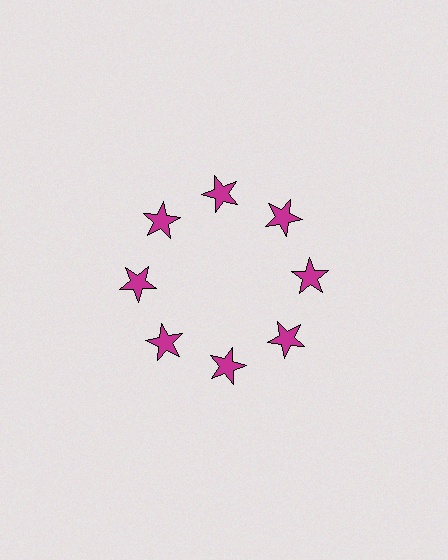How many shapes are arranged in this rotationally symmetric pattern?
There are 8 shapes, arranged in 8 groups of 1.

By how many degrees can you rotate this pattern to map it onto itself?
The pattern maps onto itself every 45 degrees of rotation.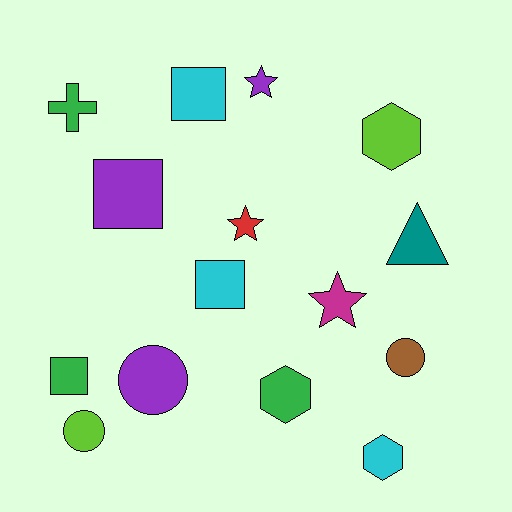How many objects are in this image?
There are 15 objects.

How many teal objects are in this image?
There is 1 teal object.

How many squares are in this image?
There are 4 squares.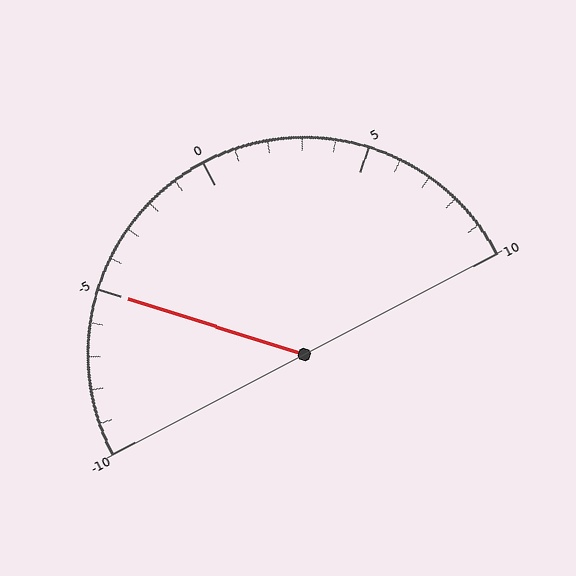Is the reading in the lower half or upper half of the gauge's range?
The reading is in the lower half of the range (-10 to 10).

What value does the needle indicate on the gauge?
The needle indicates approximately -5.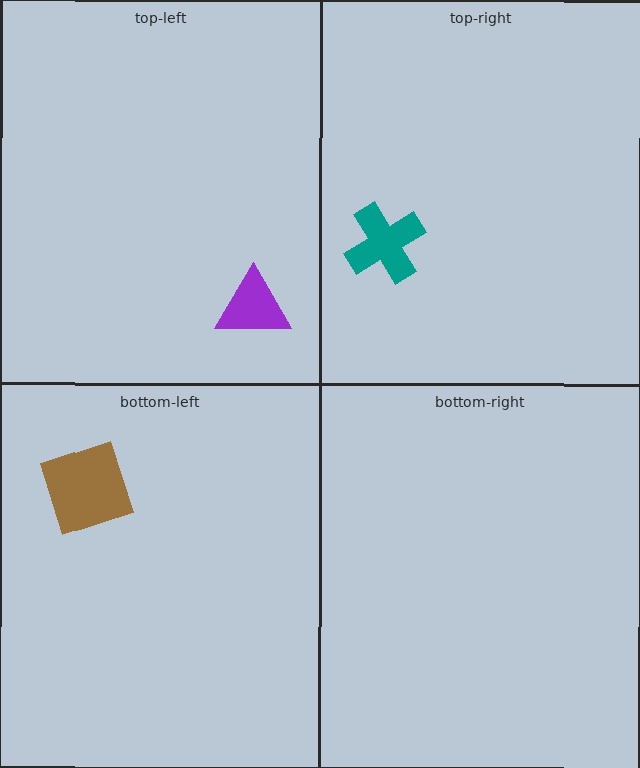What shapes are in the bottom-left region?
The brown diamond.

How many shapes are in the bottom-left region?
1.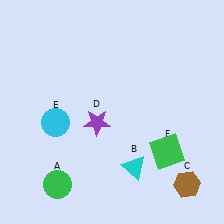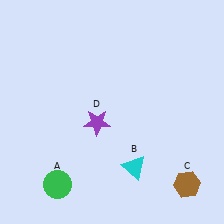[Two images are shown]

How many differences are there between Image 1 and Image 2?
There are 2 differences between the two images.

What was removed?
The green square (F), the cyan circle (E) were removed in Image 2.